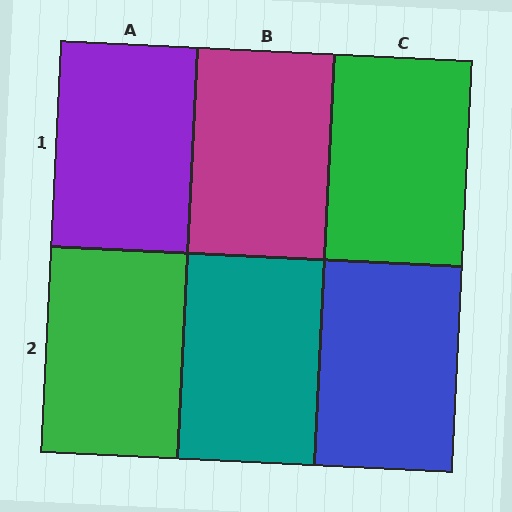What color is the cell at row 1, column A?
Purple.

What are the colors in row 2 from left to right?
Green, teal, blue.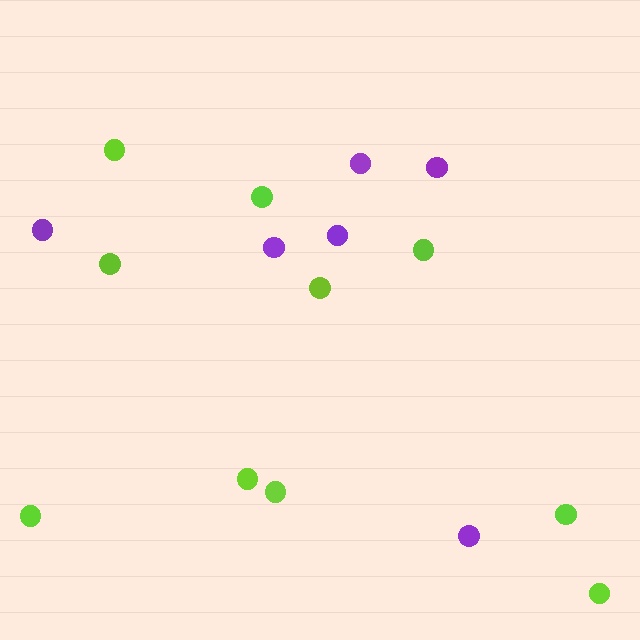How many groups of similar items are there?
There are 2 groups: one group of purple circles (6) and one group of lime circles (10).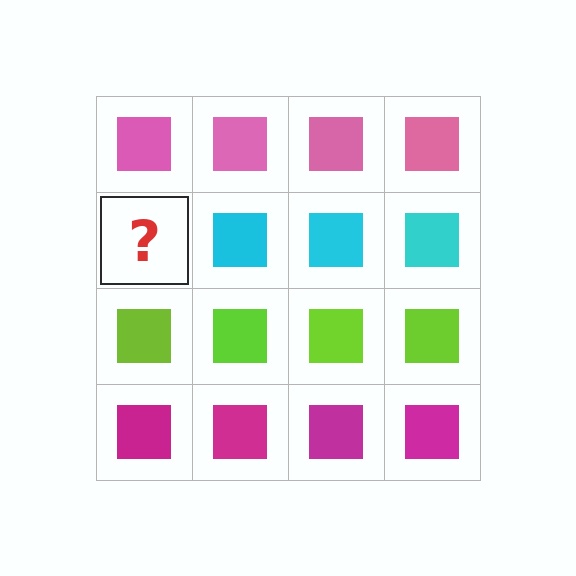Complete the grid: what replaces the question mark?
The question mark should be replaced with a cyan square.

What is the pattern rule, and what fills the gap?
The rule is that each row has a consistent color. The gap should be filled with a cyan square.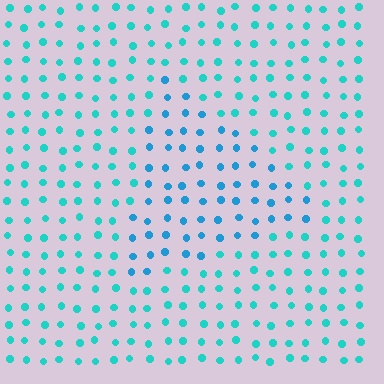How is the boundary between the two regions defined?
The boundary is defined purely by a slight shift in hue (about 24 degrees). Spacing, size, and orientation are identical on both sides.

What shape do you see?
I see a triangle.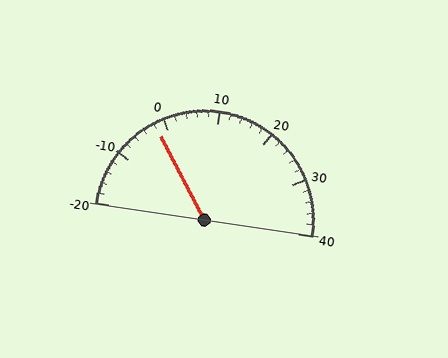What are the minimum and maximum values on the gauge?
The gauge ranges from -20 to 40.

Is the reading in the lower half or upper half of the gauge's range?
The reading is in the lower half of the range (-20 to 40).